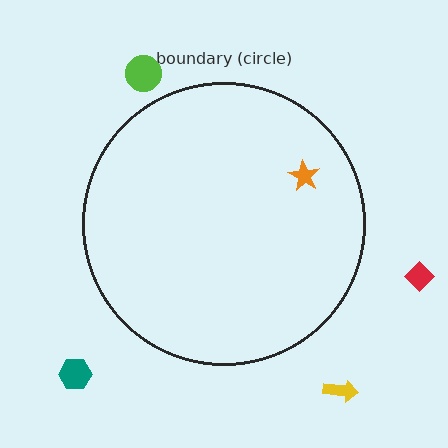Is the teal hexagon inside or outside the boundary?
Outside.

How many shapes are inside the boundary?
1 inside, 4 outside.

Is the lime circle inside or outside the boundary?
Outside.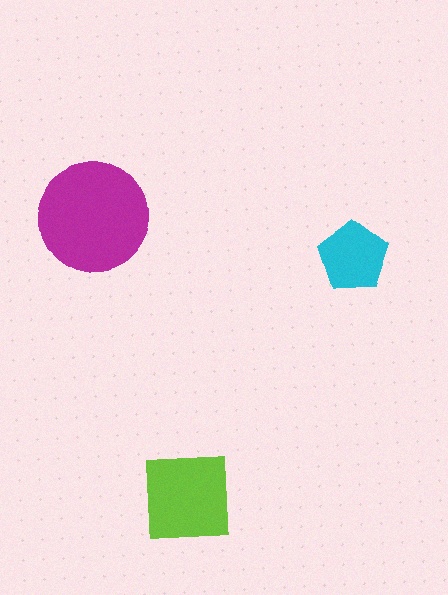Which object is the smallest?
The cyan pentagon.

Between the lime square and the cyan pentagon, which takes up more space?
The lime square.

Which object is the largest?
The magenta circle.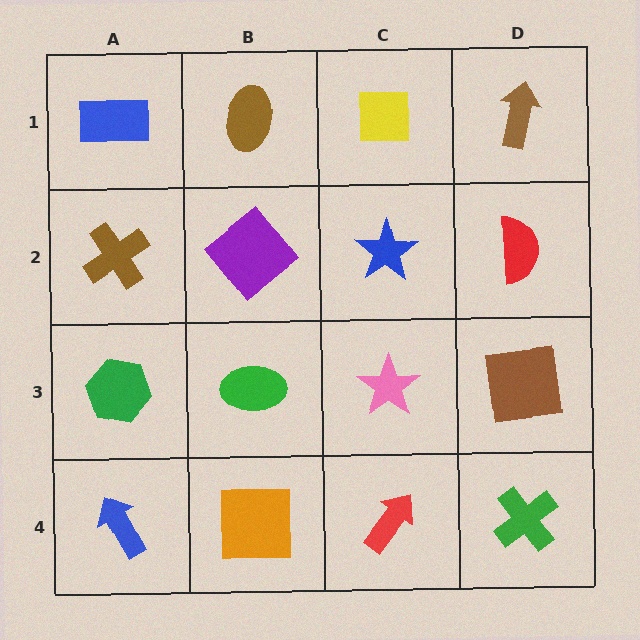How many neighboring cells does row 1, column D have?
2.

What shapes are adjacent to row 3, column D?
A red semicircle (row 2, column D), a green cross (row 4, column D), a pink star (row 3, column C).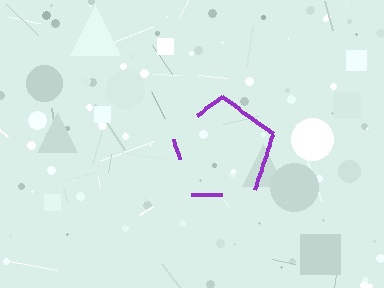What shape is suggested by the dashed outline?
The dashed outline suggests a pentagon.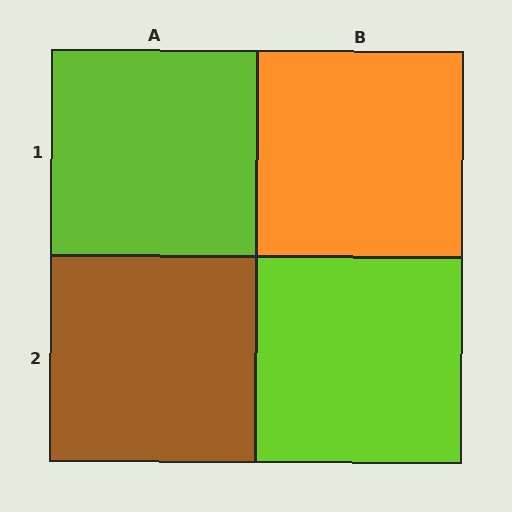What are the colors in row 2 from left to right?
Brown, lime.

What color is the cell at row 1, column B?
Orange.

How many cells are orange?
1 cell is orange.